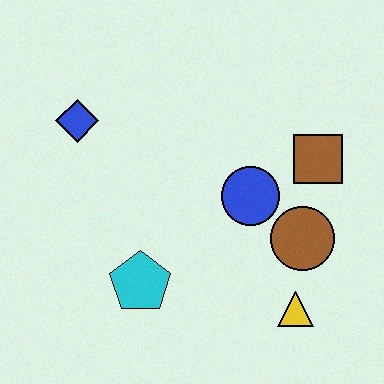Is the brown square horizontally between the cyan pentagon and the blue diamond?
No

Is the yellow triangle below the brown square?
Yes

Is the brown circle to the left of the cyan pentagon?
No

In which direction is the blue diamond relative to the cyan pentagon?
The blue diamond is above the cyan pentagon.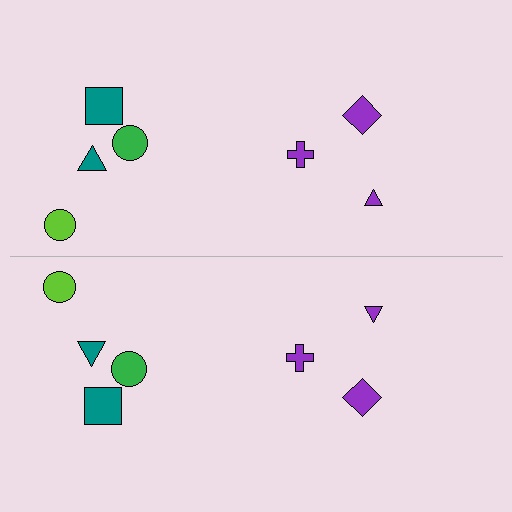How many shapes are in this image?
There are 14 shapes in this image.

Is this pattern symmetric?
Yes, this pattern has bilateral (reflection) symmetry.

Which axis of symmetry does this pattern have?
The pattern has a horizontal axis of symmetry running through the center of the image.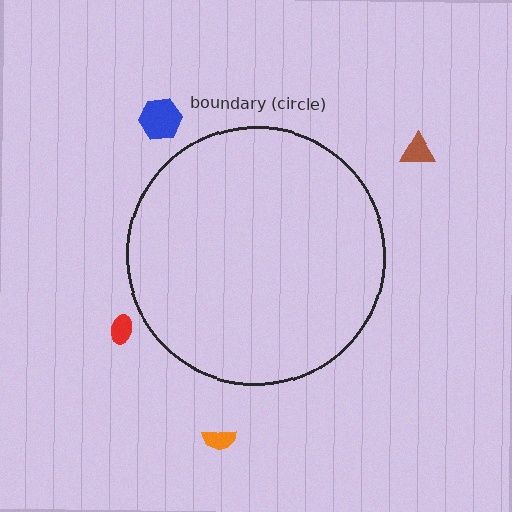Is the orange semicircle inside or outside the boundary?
Outside.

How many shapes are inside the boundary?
0 inside, 4 outside.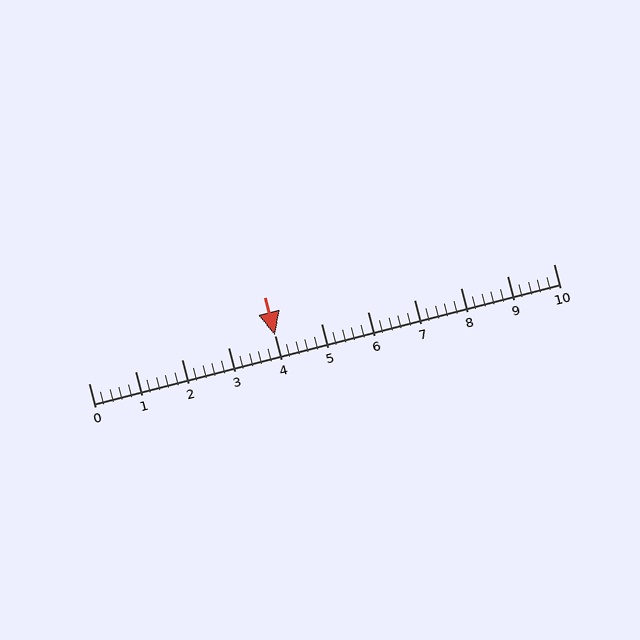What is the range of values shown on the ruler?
The ruler shows values from 0 to 10.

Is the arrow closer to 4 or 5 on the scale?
The arrow is closer to 4.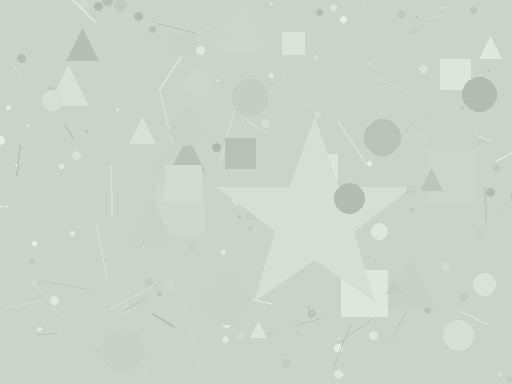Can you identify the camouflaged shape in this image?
The camouflaged shape is a star.